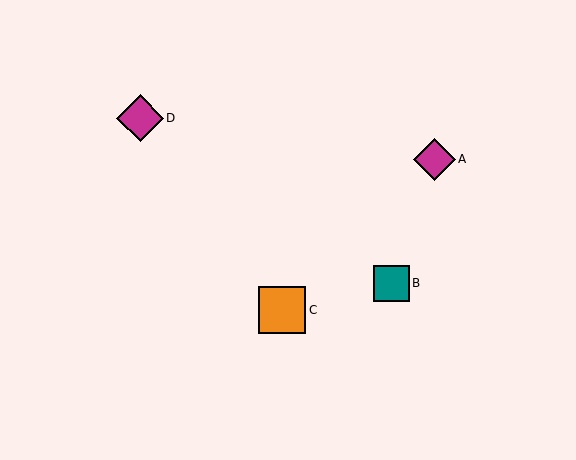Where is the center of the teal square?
The center of the teal square is at (391, 283).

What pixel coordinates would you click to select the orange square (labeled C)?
Click at (282, 310) to select the orange square C.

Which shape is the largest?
The orange square (labeled C) is the largest.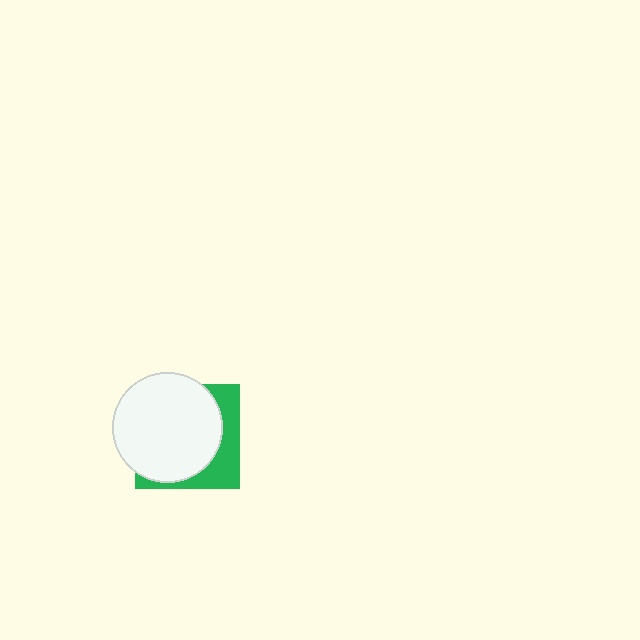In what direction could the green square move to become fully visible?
The green square could move toward the lower-right. That would shift it out from behind the white circle entirely.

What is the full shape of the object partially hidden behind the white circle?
The partially hidden object is a green square.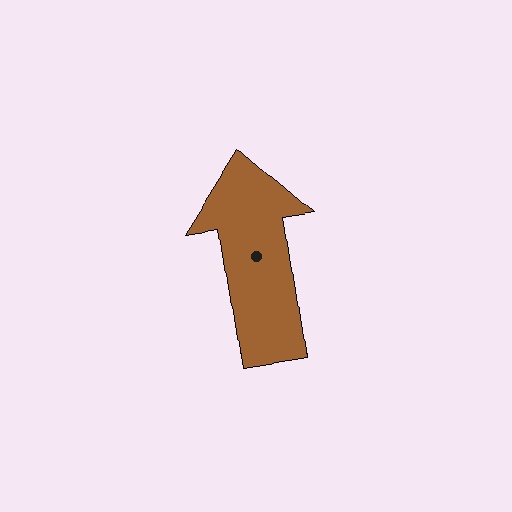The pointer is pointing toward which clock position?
Roughly 12 o'clock.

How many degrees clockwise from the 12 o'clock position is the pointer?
Approximately 351 degrees.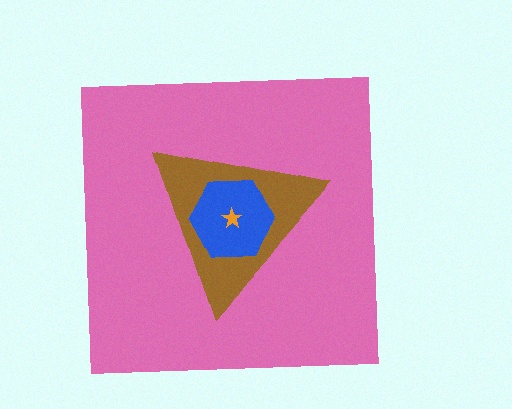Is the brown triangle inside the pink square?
Yes.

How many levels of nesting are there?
4.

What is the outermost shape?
The pink square.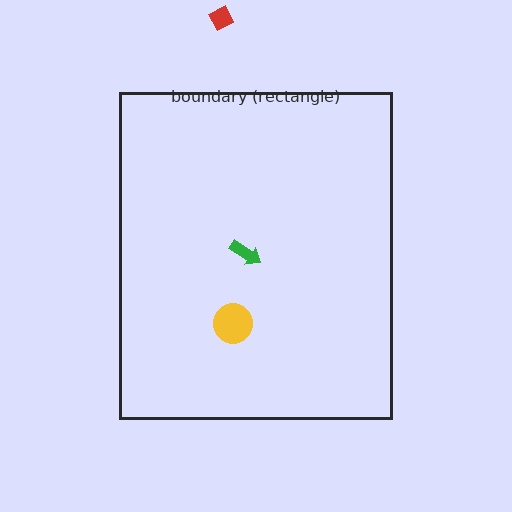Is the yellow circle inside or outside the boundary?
Inside.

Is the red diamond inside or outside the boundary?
Outside.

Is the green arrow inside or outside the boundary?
Inside.